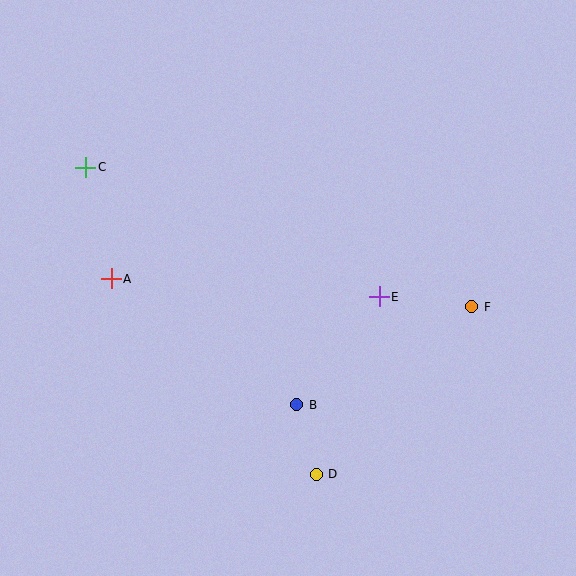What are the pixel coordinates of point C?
Point C is at (85, 167).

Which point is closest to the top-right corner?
Point F is closest to the top-right corner.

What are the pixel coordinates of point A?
Point A is at (111, 279).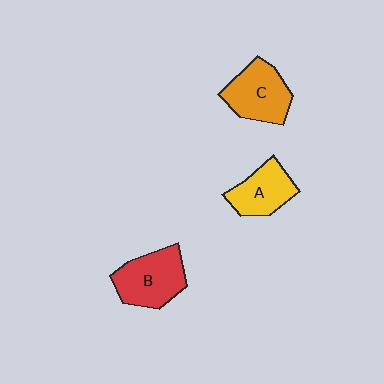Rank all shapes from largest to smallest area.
From largest to smallest: B (red), C (orange), A (yellow).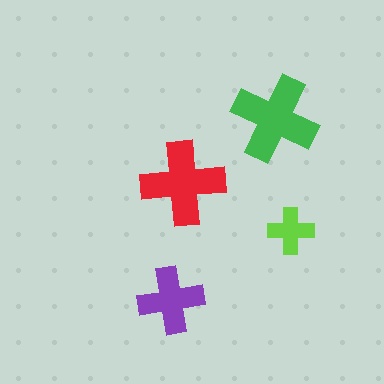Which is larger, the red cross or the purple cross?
The red one.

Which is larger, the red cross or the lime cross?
The red one.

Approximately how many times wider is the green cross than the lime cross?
About 2 times wider.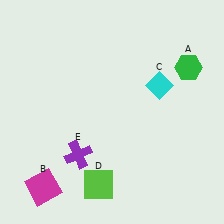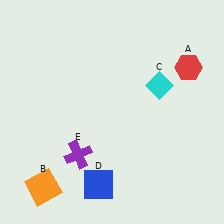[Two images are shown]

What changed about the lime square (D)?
In Image 1, D is lime. In Image 2, it changed to blue.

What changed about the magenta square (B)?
In Image 1, B is magenta. In Image 2, it changed to orange.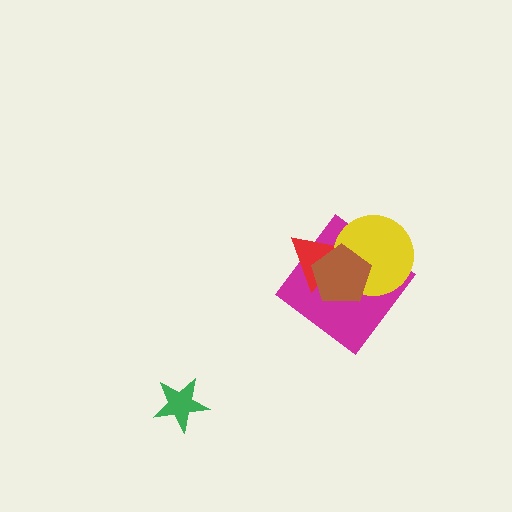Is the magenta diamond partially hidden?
Yes, it is partially covered by another shape.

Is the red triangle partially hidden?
Yes, it is partially covered by another shape.